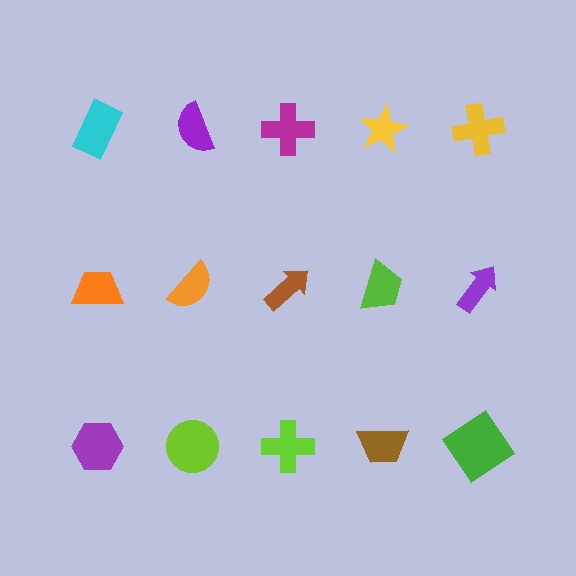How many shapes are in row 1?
5 shapes.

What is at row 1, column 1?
A cyan rectangle.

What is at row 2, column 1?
An orange trapezoid.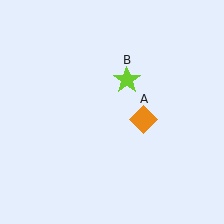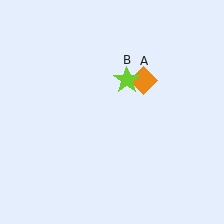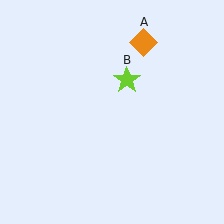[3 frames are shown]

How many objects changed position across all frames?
1 object changed position: orange diamond (object A).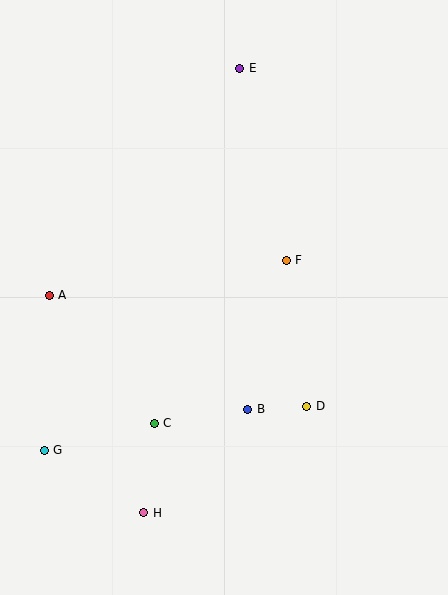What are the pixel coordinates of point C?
Point C is at (154, 423).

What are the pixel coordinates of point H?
Point H is at (144, 513).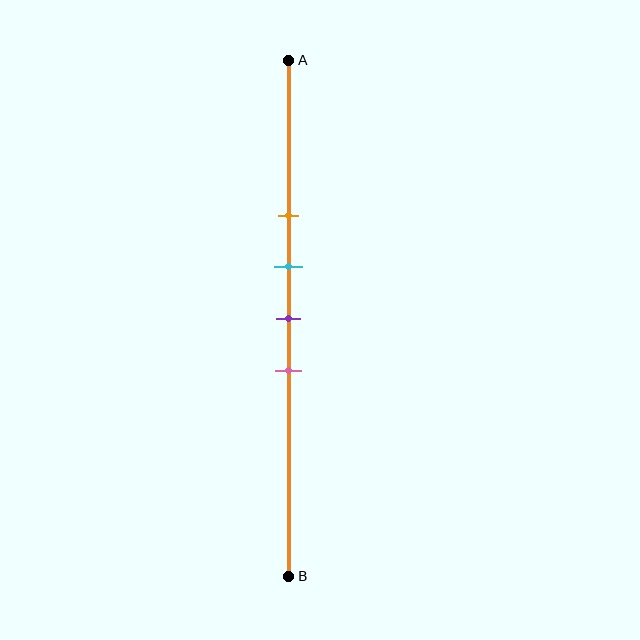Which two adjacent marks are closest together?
The cyan and purple marks are the closest adjacent pair.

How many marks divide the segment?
There are 4 marks dividing the segment.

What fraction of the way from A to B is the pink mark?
The pink mark is approximately 60% (0.6) of the way from A to B.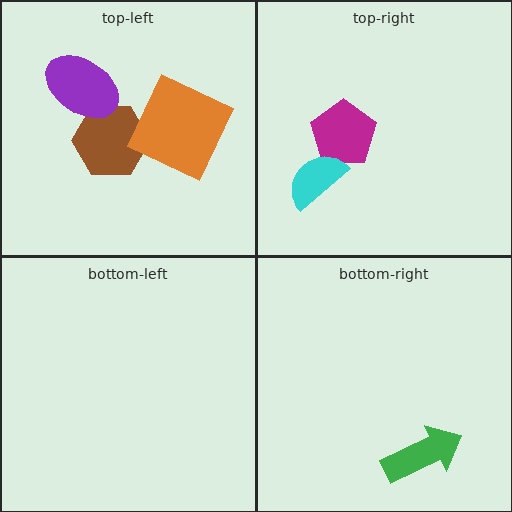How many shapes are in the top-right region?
2.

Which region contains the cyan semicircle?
The top-right region.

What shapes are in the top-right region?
The magenta pentagon, the cyan semicircle.